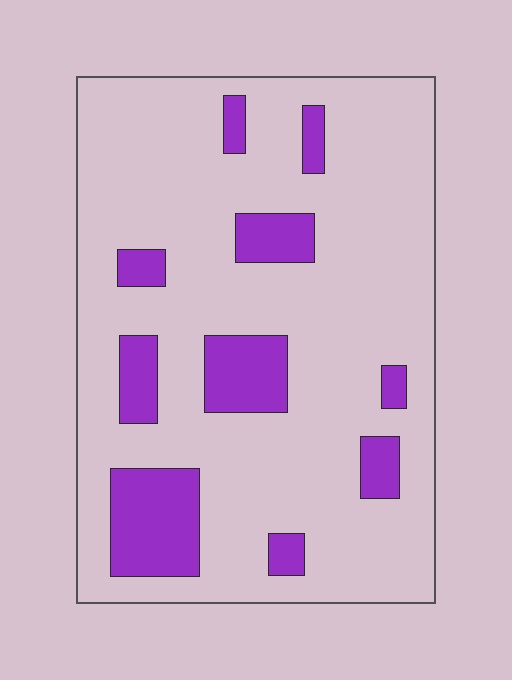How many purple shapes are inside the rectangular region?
10.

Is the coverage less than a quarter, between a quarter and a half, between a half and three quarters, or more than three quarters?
Less than a quarter.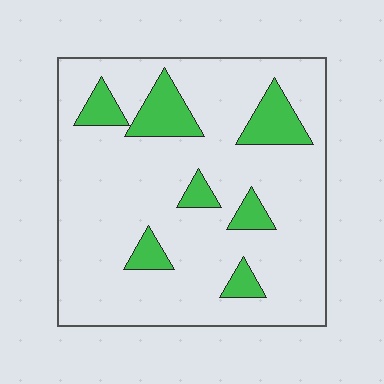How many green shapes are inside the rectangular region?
7.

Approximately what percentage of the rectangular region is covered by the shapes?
Approximately 15%.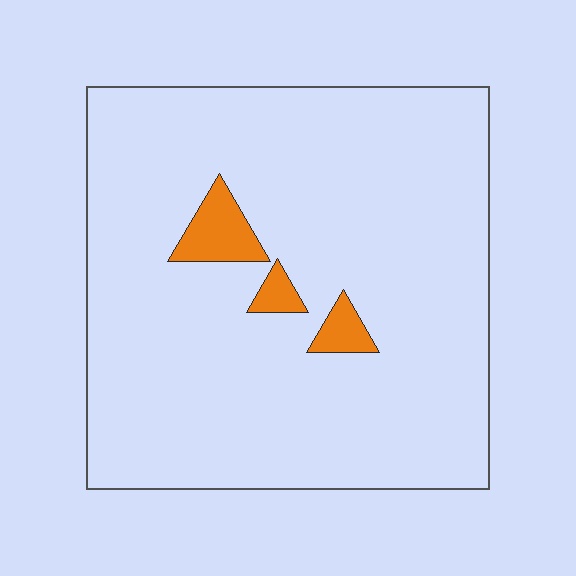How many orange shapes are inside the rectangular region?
3.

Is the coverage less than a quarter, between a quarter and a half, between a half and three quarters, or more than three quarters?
Less than a quarter.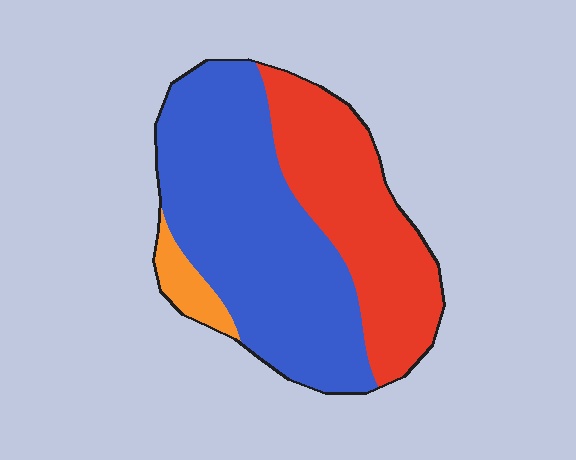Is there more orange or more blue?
Blue.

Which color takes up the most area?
Blue, at roughly 60%.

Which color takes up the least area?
Orange, at roughly 5%.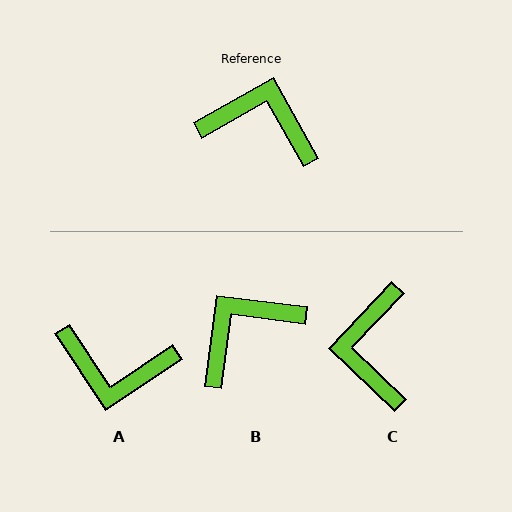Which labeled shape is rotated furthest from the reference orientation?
A, about 175 degrees away.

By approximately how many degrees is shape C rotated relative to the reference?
Approximately 107 degrees counter-clockwise.